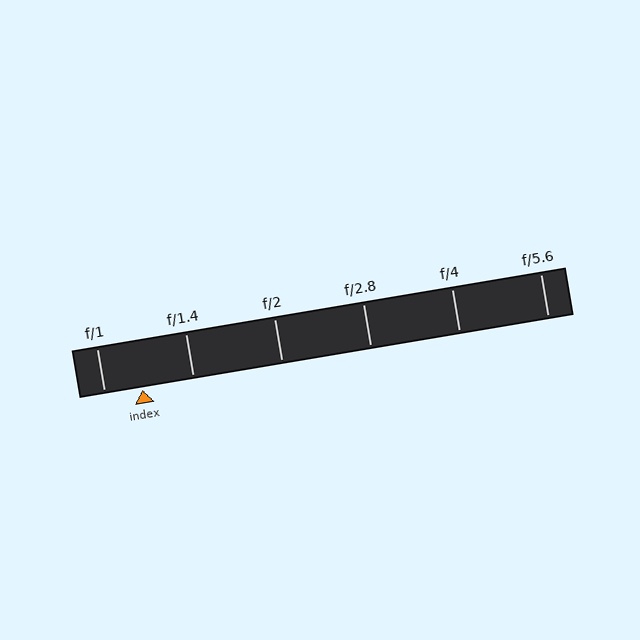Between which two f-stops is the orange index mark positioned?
The index mark is between f/1 and f/1.4.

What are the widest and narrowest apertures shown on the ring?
The widest aperture shown is f/1 and the narrowest is f/5.6.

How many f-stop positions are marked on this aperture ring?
There are 6 f-stop positions marked.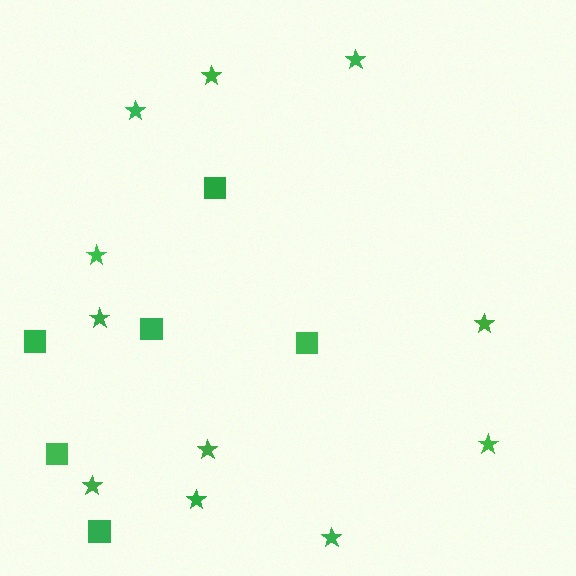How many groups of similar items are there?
There are 2 groups: one group of stars (11) and one group of squares (6).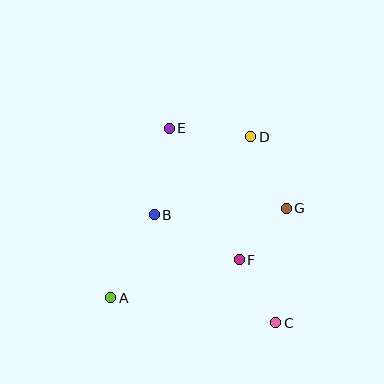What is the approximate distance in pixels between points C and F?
The distance between C and F is approximately 73 pixels.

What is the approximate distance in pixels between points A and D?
The distance between A and D is approximately 213 pixels.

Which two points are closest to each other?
Points F and G are closest to each other.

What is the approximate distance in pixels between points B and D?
The distance between B and D is approximately 124 pixels.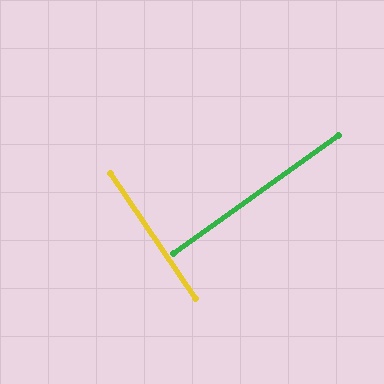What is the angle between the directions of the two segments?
Approximately 88 degrees.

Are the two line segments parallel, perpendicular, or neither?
Perpendicular — they meet at approximately 88°.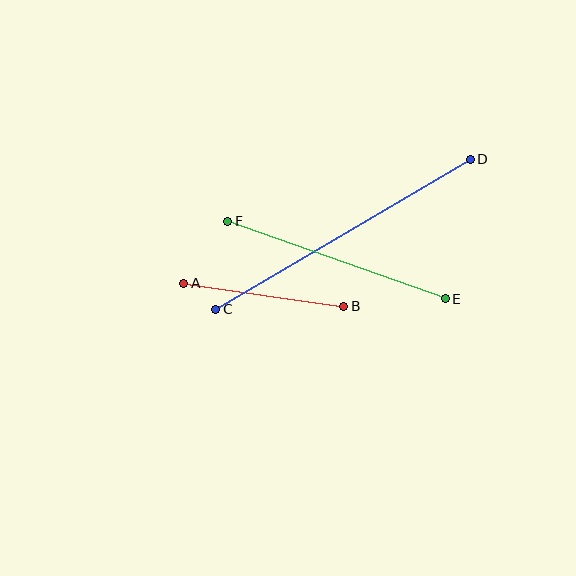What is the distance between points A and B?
The distance is approximately 161 pixels.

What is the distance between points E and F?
The distance is approximately 231 pixels.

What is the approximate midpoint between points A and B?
The midpoint is at approximately (264, 295) pixels.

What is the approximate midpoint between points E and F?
The midpoint is at approximately (336, 260) pixels.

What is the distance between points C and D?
The distance is approximately 295 pixels.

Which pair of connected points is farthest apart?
Points C and D are farthest apart.